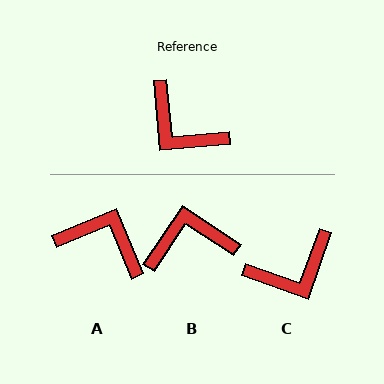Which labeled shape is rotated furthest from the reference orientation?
A, about 163 degrees away.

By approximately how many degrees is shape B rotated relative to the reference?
Approximately 129 degrees clockwise.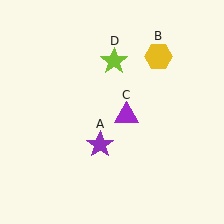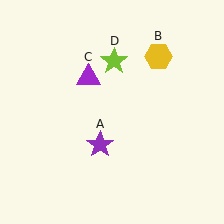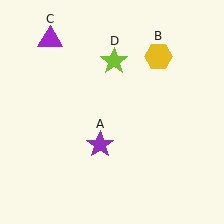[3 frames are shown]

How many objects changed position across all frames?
1 object changed position: purple triangle (object C).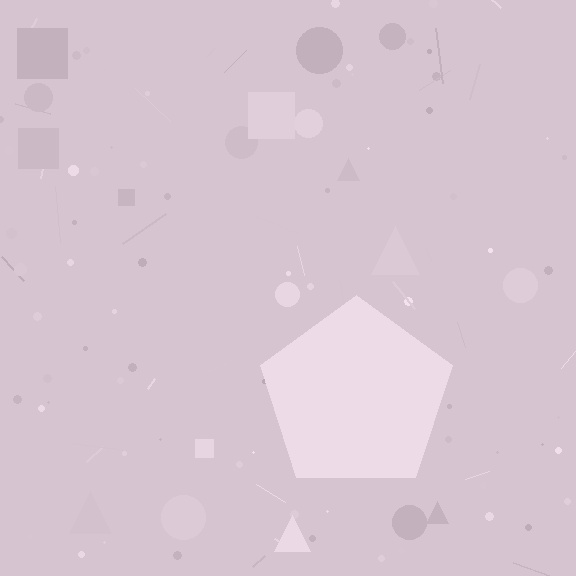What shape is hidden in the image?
A pentagon is hidden in the image.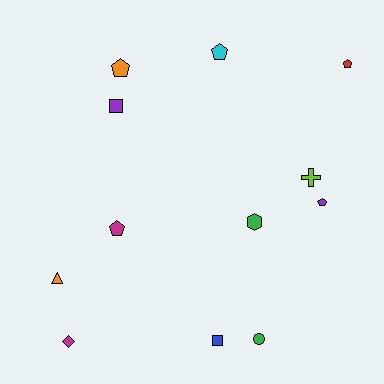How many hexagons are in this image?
There is 1 hexagon.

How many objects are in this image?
There are 12 objects.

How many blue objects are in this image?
There is 1 blue object.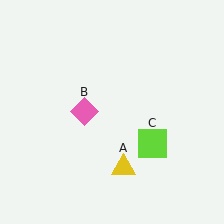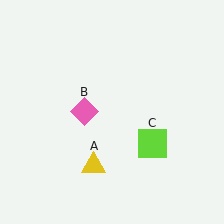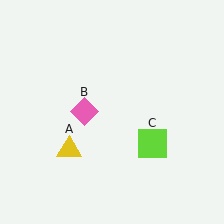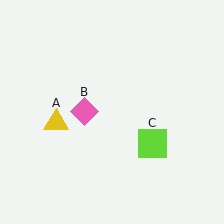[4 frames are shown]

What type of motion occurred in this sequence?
The yellow triangle (object A) rotated clockwise around the center of the scene.